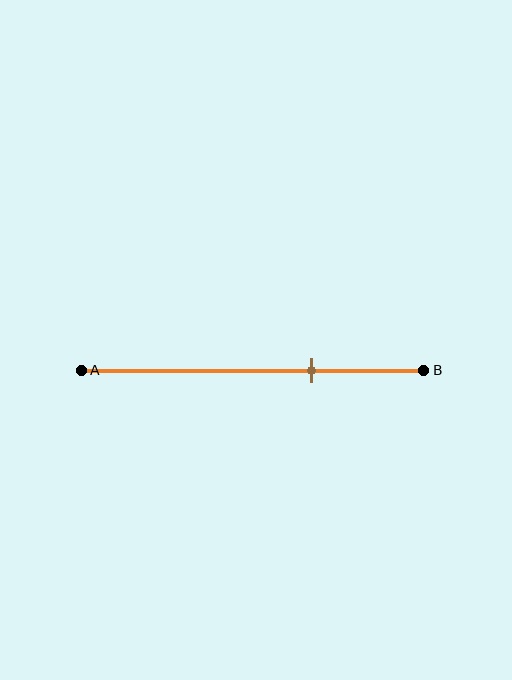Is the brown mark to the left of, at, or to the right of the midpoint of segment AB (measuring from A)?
The brown mark is to the right of the midpoint of segment AB.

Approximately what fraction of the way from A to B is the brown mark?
The brown mark is approximately 65% of the way from A to B.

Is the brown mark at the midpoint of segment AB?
No, the mark is at about 65% from A, not at the 50% midpoint.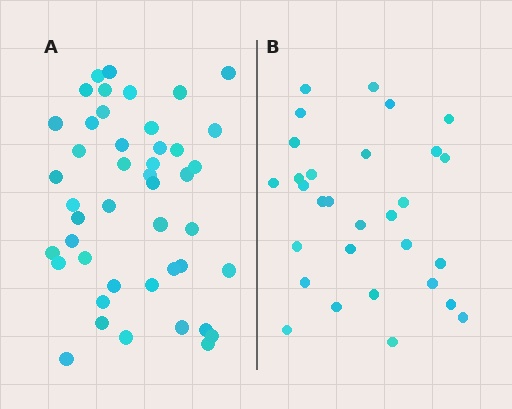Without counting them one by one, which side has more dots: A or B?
Region A (the left region) has more dots.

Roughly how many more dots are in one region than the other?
Region A has approximately 15 more dots than region B.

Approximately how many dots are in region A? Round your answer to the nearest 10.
About 40 dots. (The exact count is 45, which rounds to 40.)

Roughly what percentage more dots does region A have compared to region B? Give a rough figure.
About 50% more.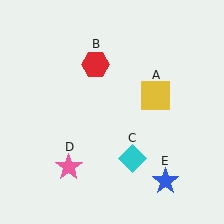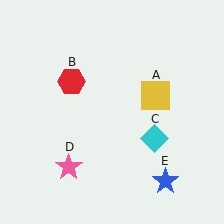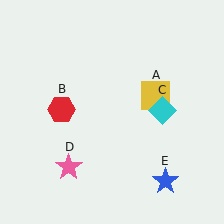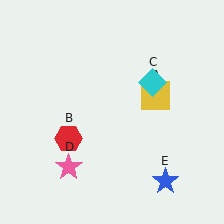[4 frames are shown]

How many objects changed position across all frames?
2 objects changed position: red hexagon (object B), cyan diamond (object C).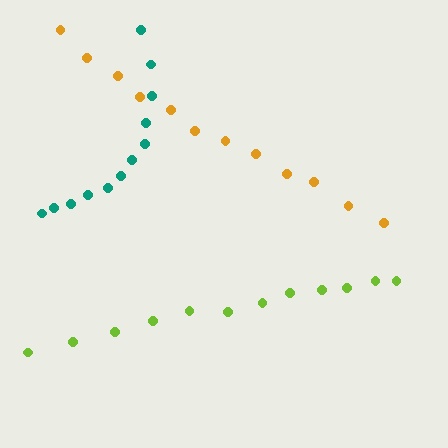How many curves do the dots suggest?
There are 3 distinct paths.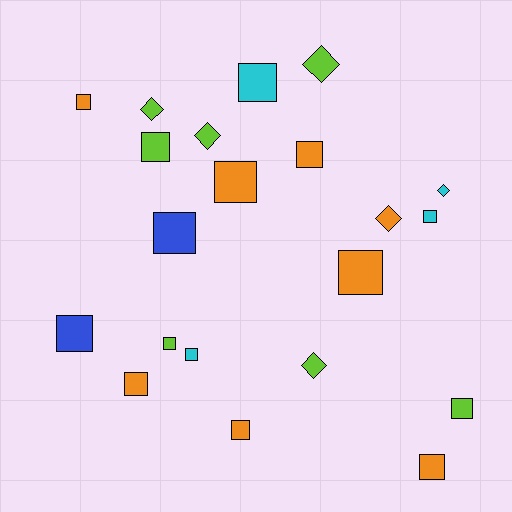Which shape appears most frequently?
Square, with 15 objects.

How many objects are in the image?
There are 21 objects.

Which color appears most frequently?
Orange, with 8 objects.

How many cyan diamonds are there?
There is 1 cyan diamond.